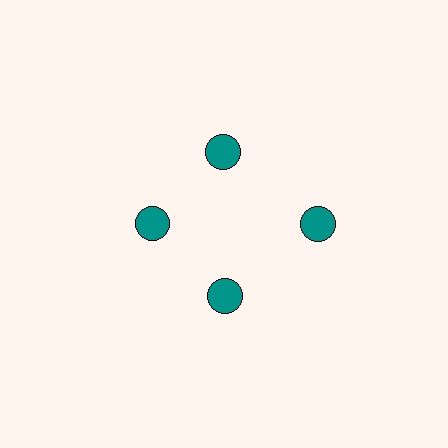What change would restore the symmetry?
The symmetry would be restored by moving it inward, back onto the ring so that all 4 circles sit at equal angles and equal distance from the center.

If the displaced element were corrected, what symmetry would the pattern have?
It would have 4-fold rotational symmetry — the pattern would map onto itself every 90 degrees.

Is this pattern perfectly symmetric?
No. The 4 teal circles are arranged in a ring, but one element near the 3 o'clock position is pushed outward from the center, breaking the 4-fold rotational symmetry.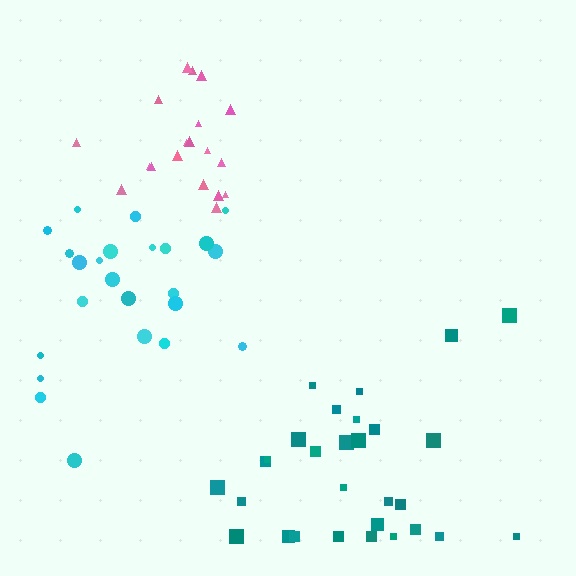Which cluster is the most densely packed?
Pink.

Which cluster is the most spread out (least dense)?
Cyan.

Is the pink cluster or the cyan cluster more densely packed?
Pink.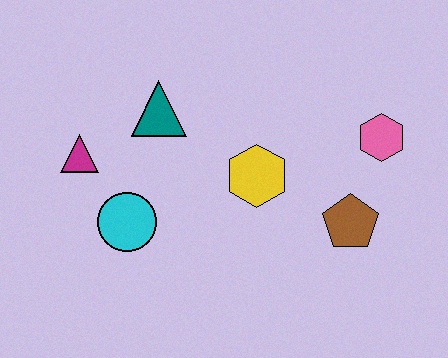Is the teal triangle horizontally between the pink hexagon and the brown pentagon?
No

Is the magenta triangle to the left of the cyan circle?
Yes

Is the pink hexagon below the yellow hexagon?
No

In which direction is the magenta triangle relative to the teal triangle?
The magenta triangle is to the left of the teal triangle.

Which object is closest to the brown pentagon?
The pink hexagon is closest to the brown pentagon.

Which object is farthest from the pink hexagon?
The magenta triangle is farthest from the pink hexagon.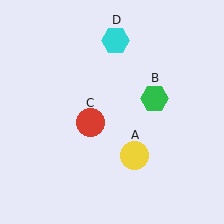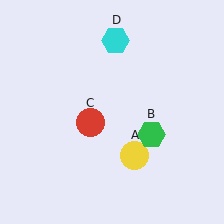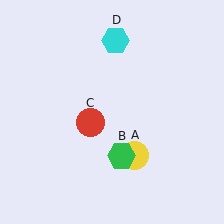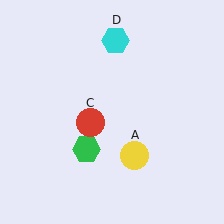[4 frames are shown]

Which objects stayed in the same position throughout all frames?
Yellow circle (object A) and red circle (object C) and cyan hexagon (object D) remained stationary.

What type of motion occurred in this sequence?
The green hexagon (object B) rotated clockwise around the center of the scene.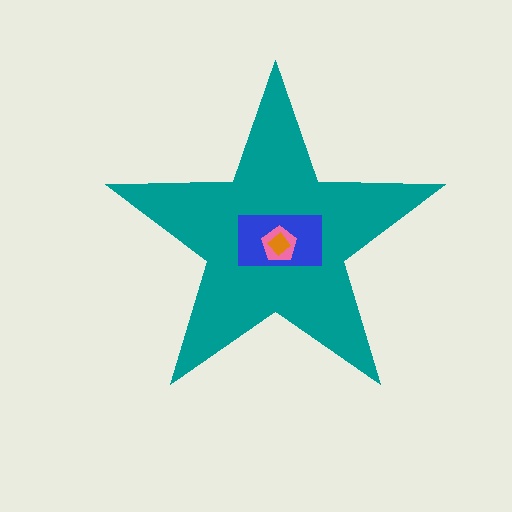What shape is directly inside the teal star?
The blue rectangle.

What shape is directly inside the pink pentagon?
The orange diamond.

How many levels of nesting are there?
4.